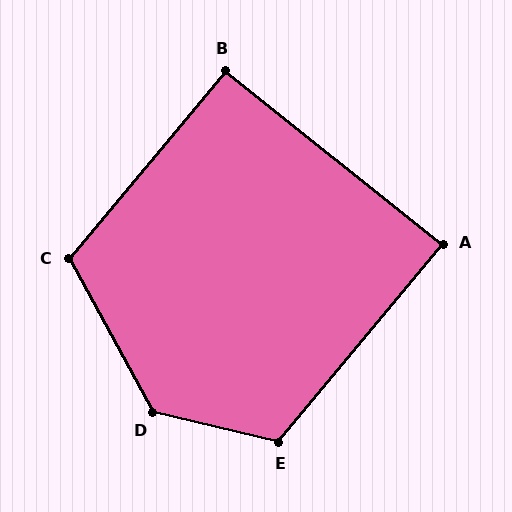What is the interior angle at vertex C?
Approximately 111 degrees (obtuse).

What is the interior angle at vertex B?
Approximately 91 degrees (approximately right).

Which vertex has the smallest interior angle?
A, at approximately 89 degrees.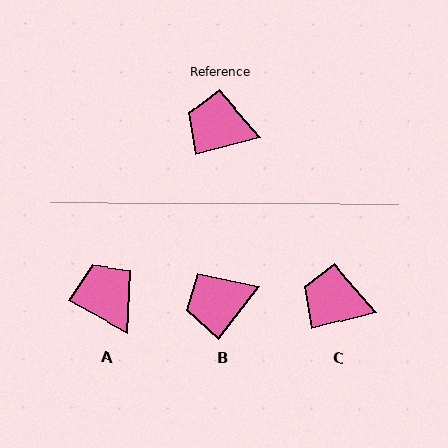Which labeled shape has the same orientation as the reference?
C.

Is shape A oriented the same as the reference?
No, it is off by about 44 degrees.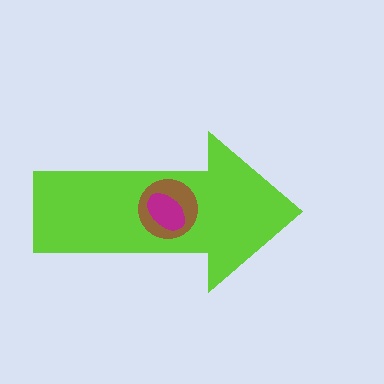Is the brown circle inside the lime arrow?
Yes.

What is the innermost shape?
The magenta ellipse.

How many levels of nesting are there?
3.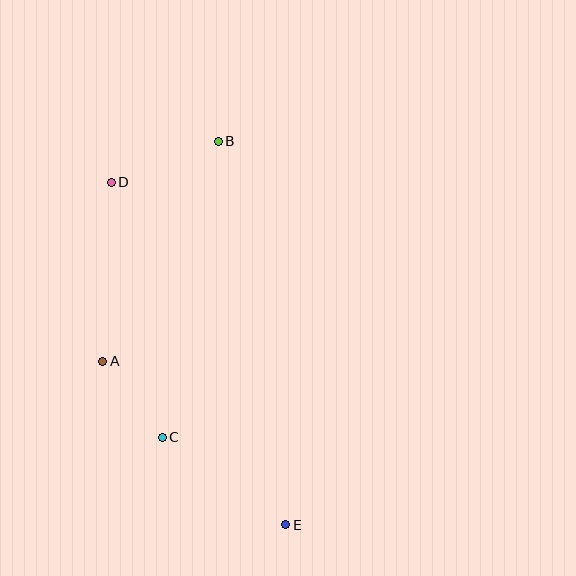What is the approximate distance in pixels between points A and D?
The distance between A and D is approximately 180 pixels.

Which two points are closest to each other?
Points A and C are closest to each other.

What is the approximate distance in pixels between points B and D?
The distance between B and D is approximately 115 pixels.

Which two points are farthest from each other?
Points B and E are farthest from each other.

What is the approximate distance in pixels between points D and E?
The distance between D and E is approximately 385 pixels.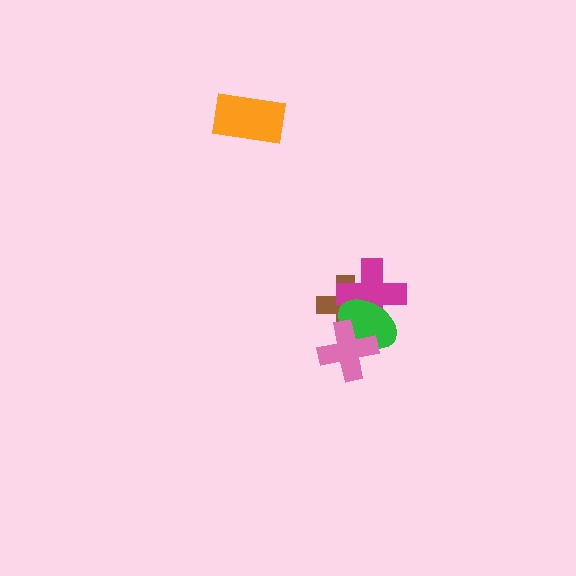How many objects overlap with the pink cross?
2 objects overlap with the pink cross.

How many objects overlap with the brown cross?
3 objects overlap with the brown cross.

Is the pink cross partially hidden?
No, no other shape covers it.